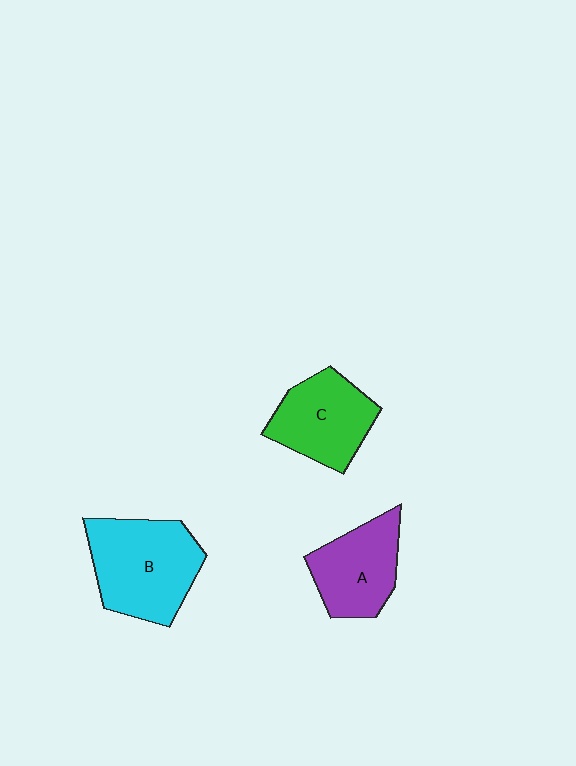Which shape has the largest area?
Shape B (cyan).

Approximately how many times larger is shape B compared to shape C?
Approximately 1.3 times.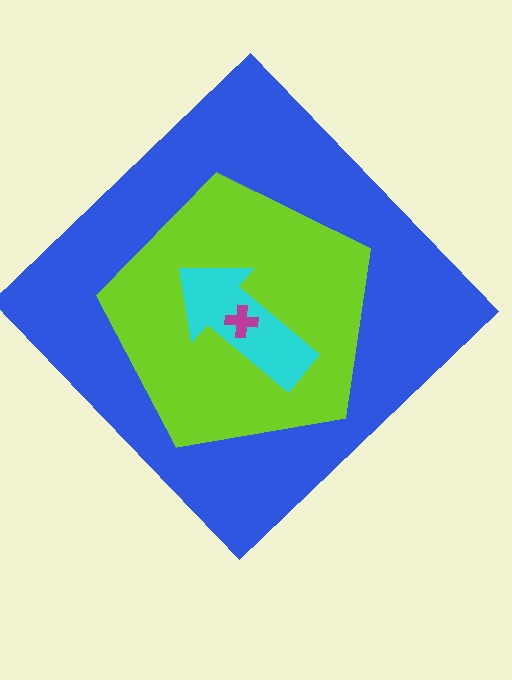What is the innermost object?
The magenta cross.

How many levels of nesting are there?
4.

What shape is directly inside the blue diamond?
The lime pentagon.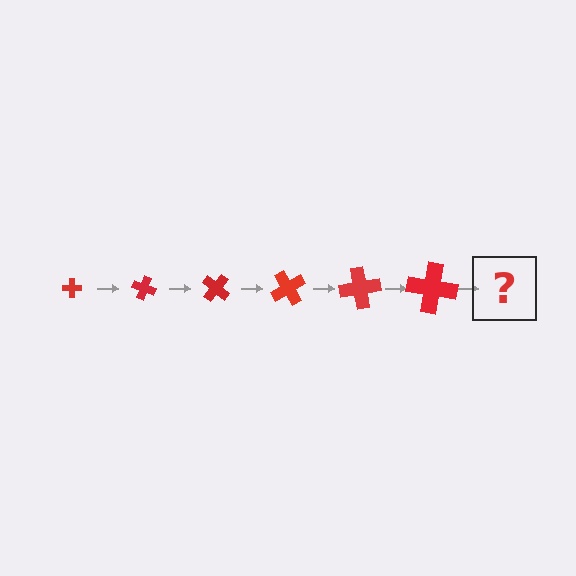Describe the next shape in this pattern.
It should be a cross, larger than the previous one and rotated 120 degrees from the start.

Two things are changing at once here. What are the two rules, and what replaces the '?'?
The two rules are that the cross grows larger each step and it rotates 20 degrees each step. The '?' should be a cross, larger than the previous one and rotated 120 degrees from the start.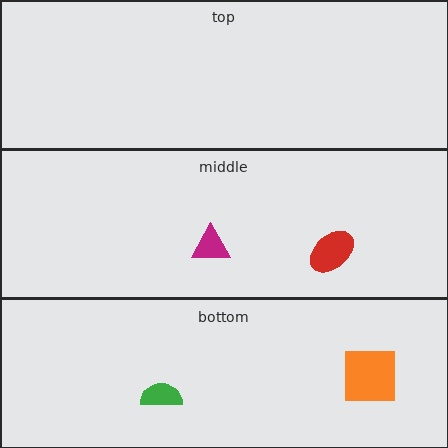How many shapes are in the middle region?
2.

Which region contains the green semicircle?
The bottom region.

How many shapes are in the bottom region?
2.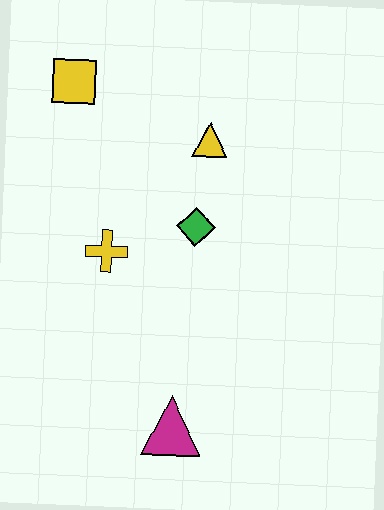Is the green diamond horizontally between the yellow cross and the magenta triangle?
No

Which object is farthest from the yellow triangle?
The magenta triangle is farthest from the yellow triangle.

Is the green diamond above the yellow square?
No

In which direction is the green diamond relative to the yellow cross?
The green diamond is to the right of the yellow cross.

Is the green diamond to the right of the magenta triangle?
Yes